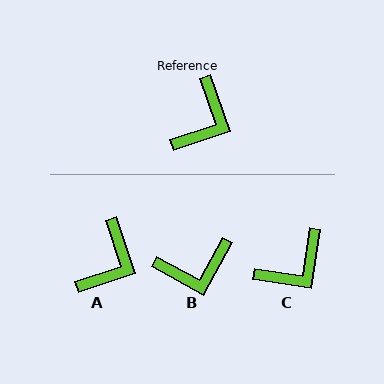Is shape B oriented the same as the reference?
No, it is off by about 48 degrees.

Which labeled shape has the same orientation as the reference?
A.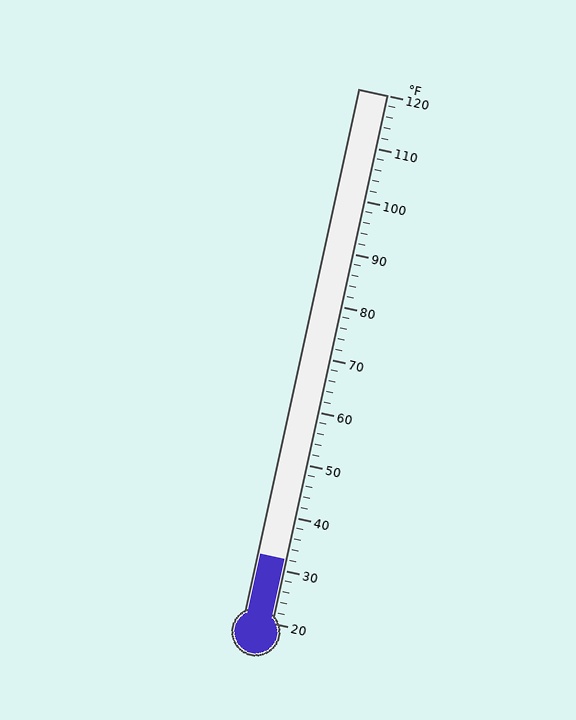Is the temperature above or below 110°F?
The temperature is below 110°F.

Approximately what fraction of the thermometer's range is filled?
The thermometer is filled to approximately 10% of its range.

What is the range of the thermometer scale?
The thermometer scale ranges from 20°F to 120°F.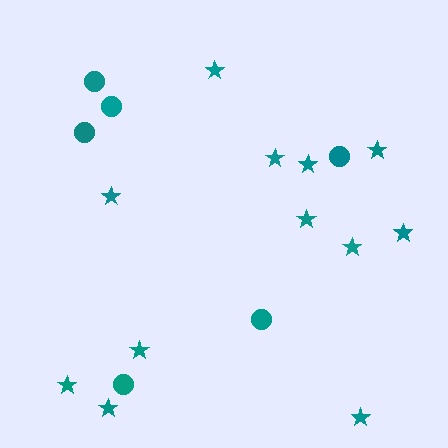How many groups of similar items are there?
There are 2 groups: one group of stars (12) and one group of circles (6).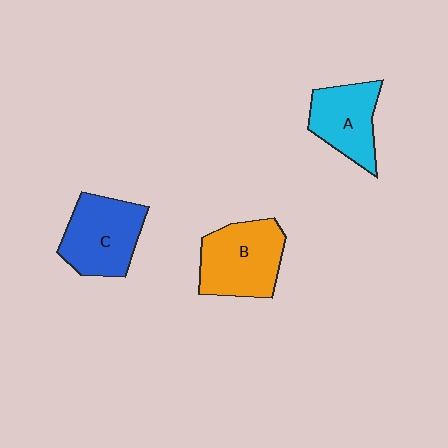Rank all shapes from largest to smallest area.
From largest to smallest: B (orange), C (blue), A (cyan).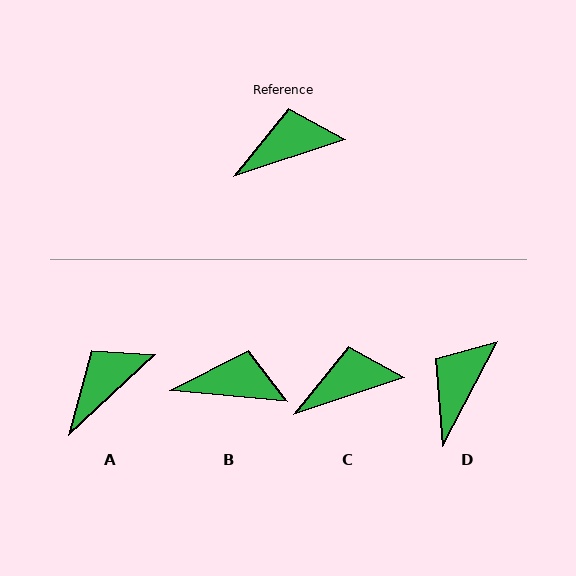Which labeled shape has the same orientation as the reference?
C.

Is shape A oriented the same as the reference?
No, it is off by about 24 degrees.